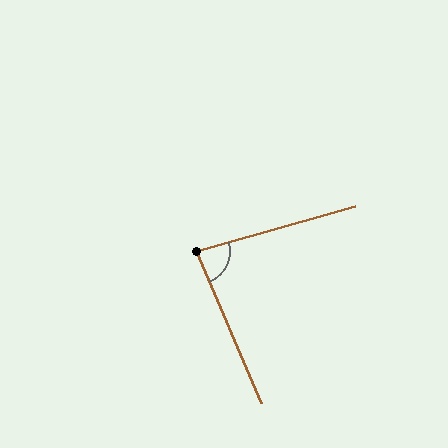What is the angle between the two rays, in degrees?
Approximately 83 degrees.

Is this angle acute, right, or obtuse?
It is acute.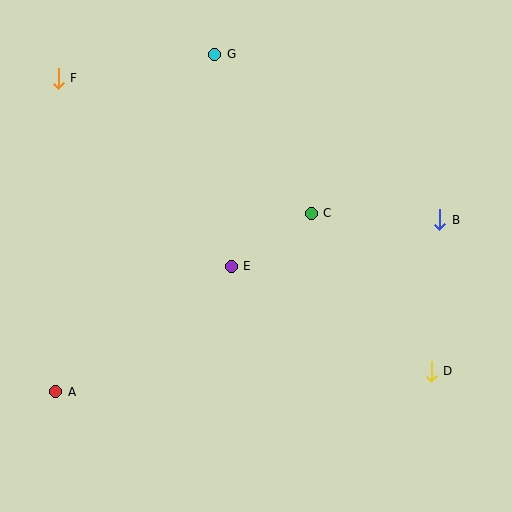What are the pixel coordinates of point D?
Point D is at (431, 371).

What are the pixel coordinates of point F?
Point F is at (58, 78).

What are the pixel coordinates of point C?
Point C is at (311, 213).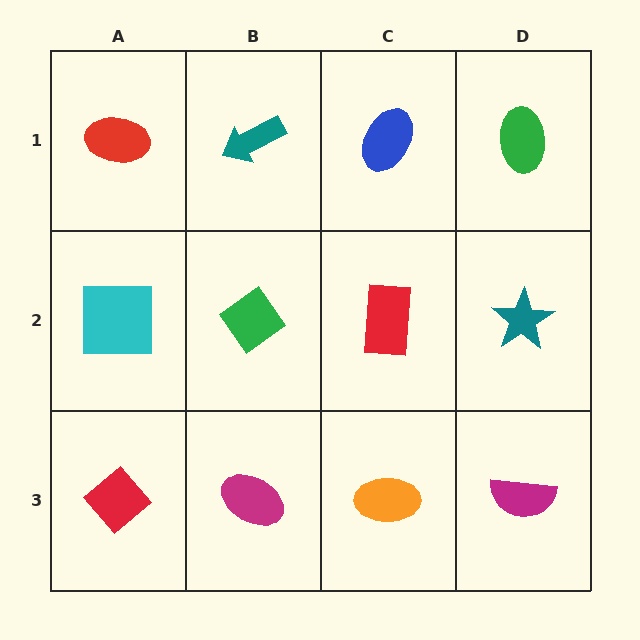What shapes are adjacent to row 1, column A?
A cyan square (row 2, column A), a teal arrow (row 1, column B).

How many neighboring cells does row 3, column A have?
2.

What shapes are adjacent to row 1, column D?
A teal star (row 2, column D), a blue ellipse (row 1, column C).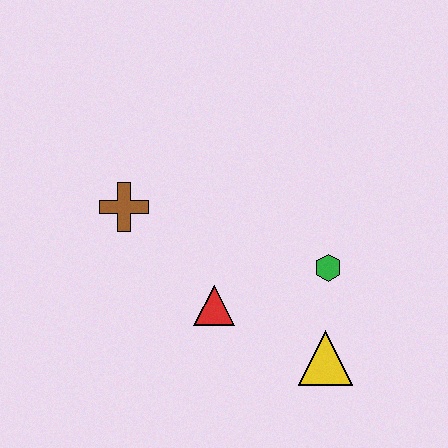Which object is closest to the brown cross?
The red triangle is closest to the brown cross.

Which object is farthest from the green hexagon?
The brown cross is farthest from the green hexagon.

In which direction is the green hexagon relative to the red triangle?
The green hexagon is to the right of the red triangle.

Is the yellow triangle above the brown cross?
No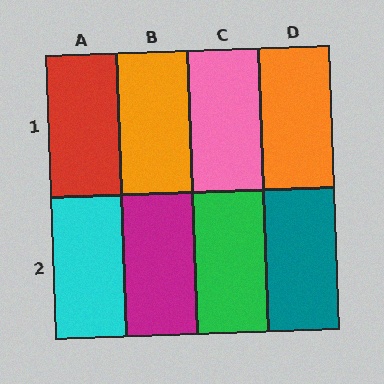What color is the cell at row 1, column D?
Orange.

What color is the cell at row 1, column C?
Pink.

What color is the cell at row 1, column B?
Orange.